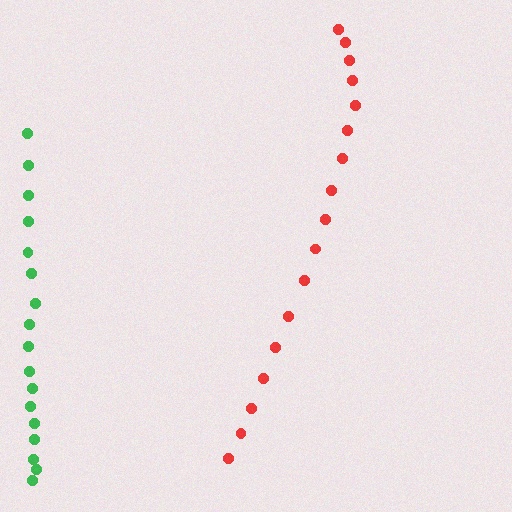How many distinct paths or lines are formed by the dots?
There are 2 distinct paths.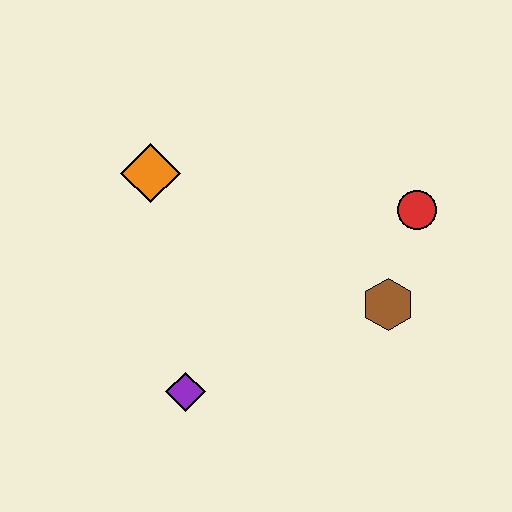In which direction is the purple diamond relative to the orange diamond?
The purple diamond is below the orange diamond.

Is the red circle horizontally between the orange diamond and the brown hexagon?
No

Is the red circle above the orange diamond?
No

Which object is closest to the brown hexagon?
The red circle is closest to the brown hexagon.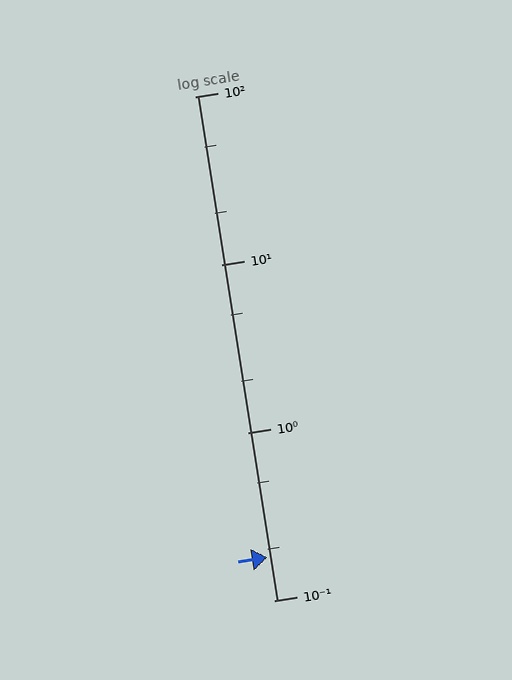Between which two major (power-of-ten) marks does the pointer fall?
The pointer is between 0.1 and 1.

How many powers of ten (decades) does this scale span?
The scale spans 3 decades, from 0.1 to 100.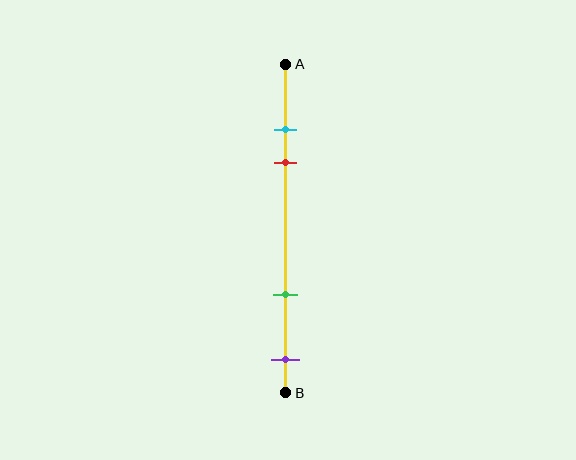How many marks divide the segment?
There are 4 marks dividing the segment.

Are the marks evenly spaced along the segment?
No, the marks are not evenly spaced.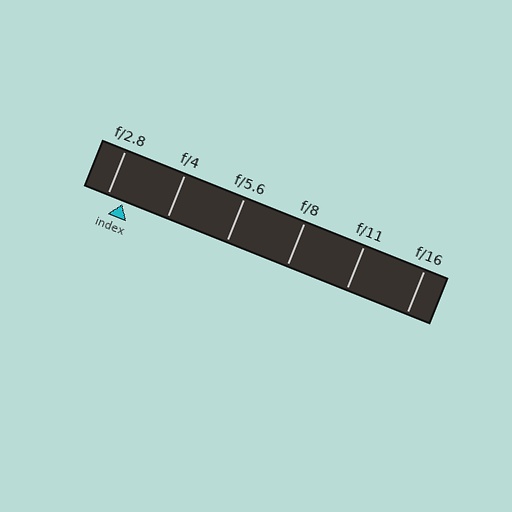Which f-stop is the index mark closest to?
The index mark is closest to f/2.8.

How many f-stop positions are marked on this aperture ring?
There are 6 f-stop positions marked.